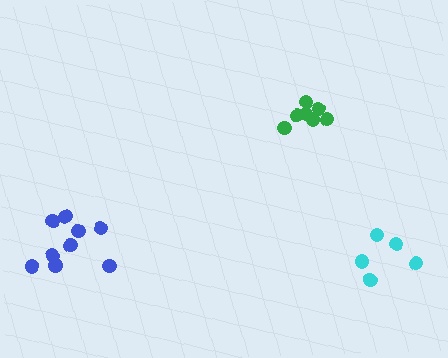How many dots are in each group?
Group 1: 9 dots, Group 2: 7 dots, Group 3: 5 dots (21 total).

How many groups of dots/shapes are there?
There are 3 groups.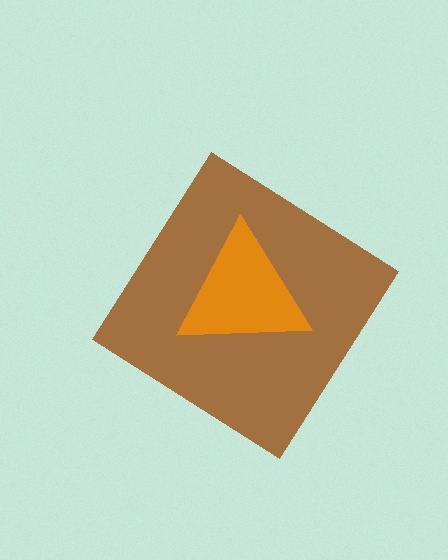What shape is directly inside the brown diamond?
The orange triangle.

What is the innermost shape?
The orange triangle.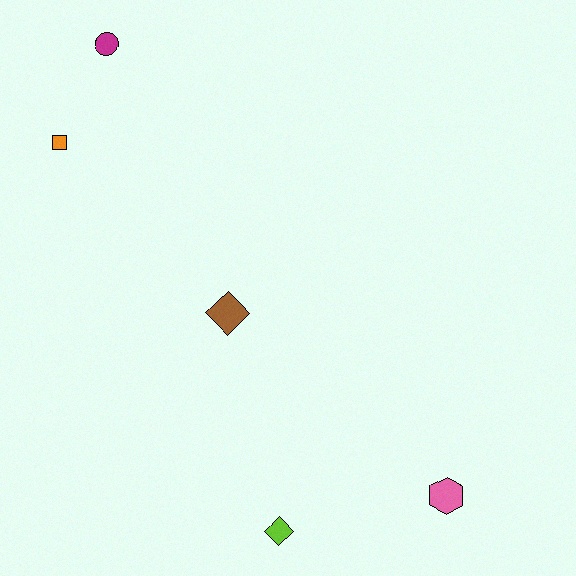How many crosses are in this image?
There are no crosses.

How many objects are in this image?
There are 5 objects.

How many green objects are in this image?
There are no green objects.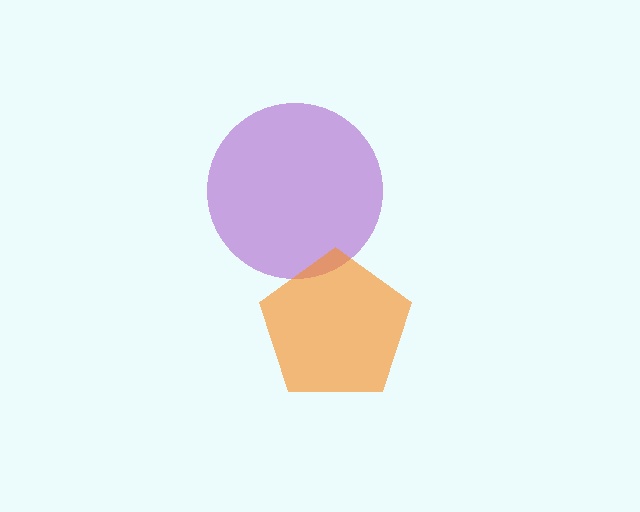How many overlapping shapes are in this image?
There are 2 overlapping shapes in the image.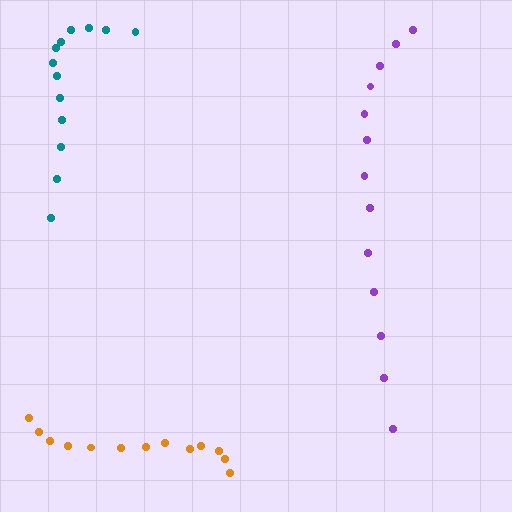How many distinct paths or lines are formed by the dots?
There are 3 distinct paths.